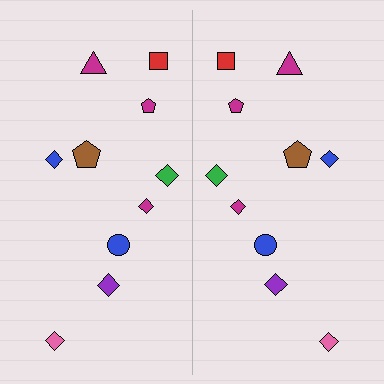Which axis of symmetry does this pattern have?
The pattern has a vertical axis of symmetry running through the center of the image.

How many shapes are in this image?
There are 20 shapes in this image.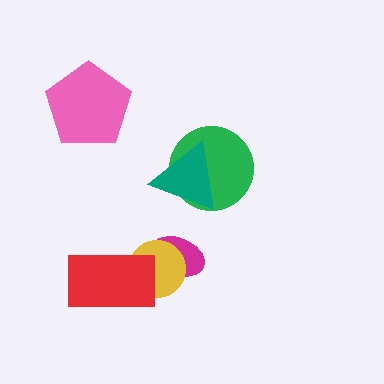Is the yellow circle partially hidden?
Yes, it is partially covered by another shape.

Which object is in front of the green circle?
The teal triangle is in front of the green circle.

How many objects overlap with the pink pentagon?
0 objects overlap with the pink pentagon.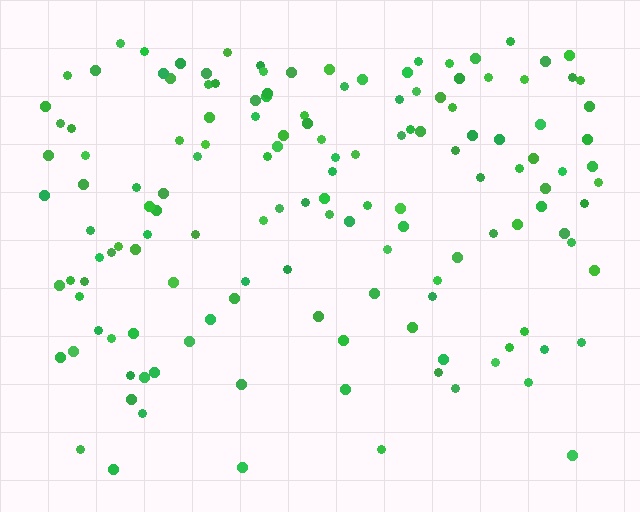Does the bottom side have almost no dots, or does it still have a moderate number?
Still a moderate number, just noticeably fewer than the top.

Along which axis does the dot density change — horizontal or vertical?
Vertical.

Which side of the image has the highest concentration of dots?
The top.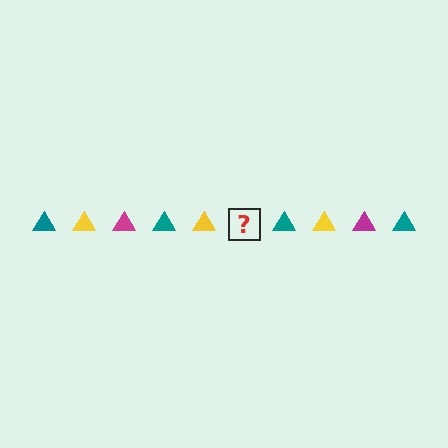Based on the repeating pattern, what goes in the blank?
The blank should be a magenta triangle.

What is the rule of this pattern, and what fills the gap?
The rule is that the pattern cycles through teal, yellow, magenta triangles. The gap should be filled with a magenta triangle.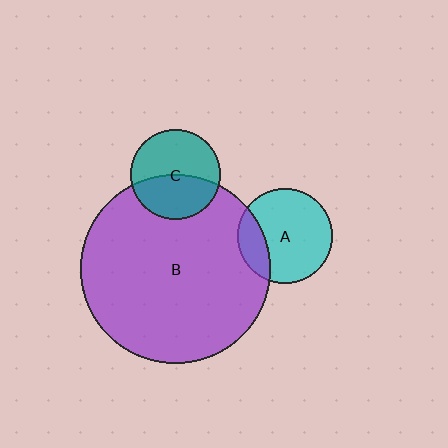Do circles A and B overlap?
Yes.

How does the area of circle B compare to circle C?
Approximately 4.4 times.